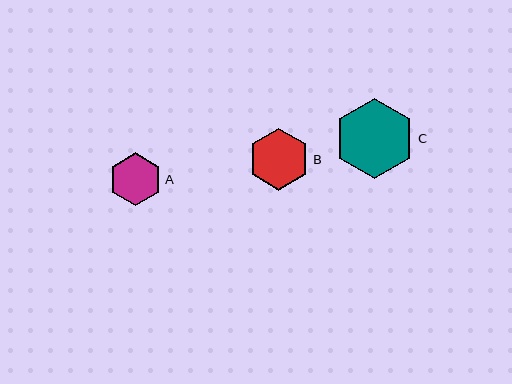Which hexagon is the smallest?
Hexagon A is the smallest with a size of approximately 53 pixels.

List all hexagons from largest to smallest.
From largest to smallest: C, B, A.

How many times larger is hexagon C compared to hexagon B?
Hexagon C is approximately 1.3 times the size of hexagon B.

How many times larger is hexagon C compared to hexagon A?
Hexagon C is approximately 1.5 times the size of hexagon A.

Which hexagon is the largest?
Hexagon C is the largest with a size of approximately 81 pixels.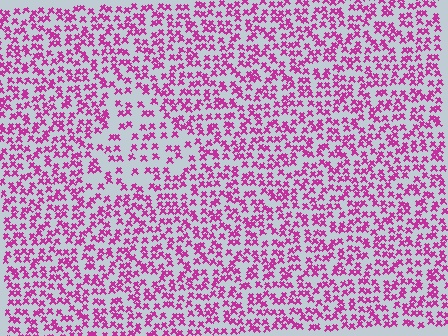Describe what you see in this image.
The image contains small magenta elements arranged at two different densities. A triangle-shaped region is visible where the elements are less densely packed than the surrounding area.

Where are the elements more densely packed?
The elements are more densely packed outside the triangle boundary.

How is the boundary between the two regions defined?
The boundary is defined by a change in element density (approximately 1.8x ratio). All elements are the same color, size, and shape.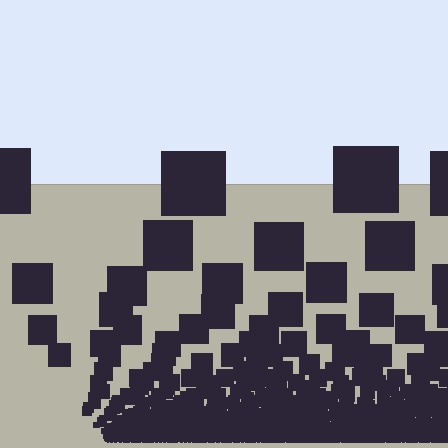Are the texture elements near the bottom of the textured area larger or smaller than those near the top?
Smaller. The gradient is inverted — elements near the bottom are smaller and denser.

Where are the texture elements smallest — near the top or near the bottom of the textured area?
Near the bottom.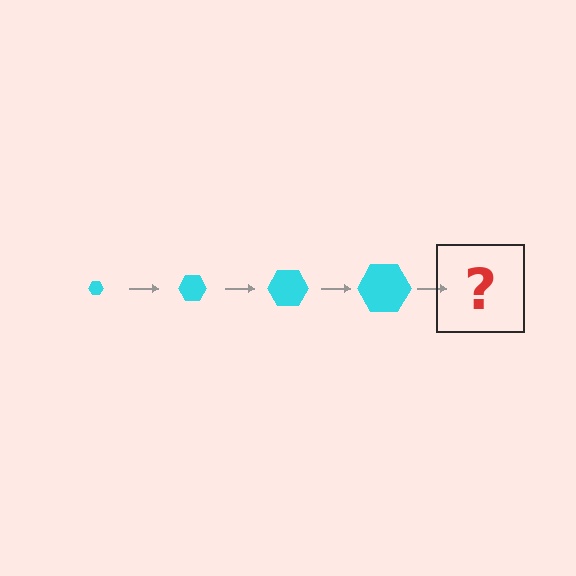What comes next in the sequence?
The next element should be a cyan hexagon, larger than the previous one.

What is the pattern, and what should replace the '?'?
The pattern is that the hexagon gets progressively larger each step. The '?' should be a cyan hexagon, larger than the previous one.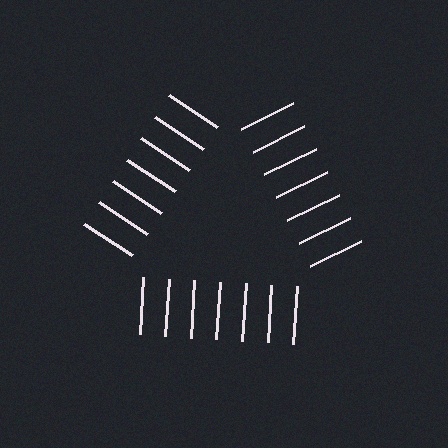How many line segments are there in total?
21 — 7 along each of the 3 edges.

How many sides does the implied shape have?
3 sides — the line-ends trace a triangle.